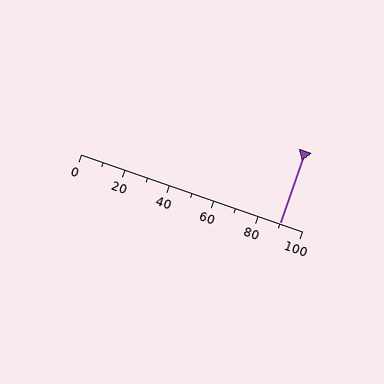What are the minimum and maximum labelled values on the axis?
The axis runs from 0 to 100.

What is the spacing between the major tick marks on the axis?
The major ticks are spaced 20 apart.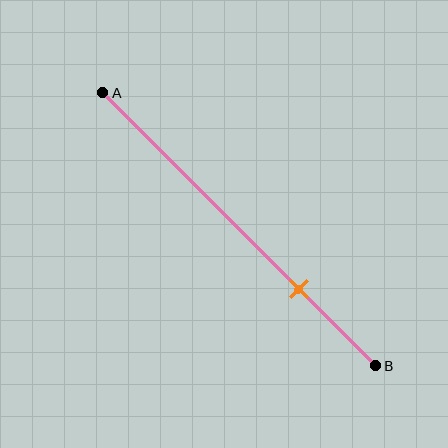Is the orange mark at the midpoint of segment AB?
No, the mark is at about 70% from A, not at the 50% midpoint.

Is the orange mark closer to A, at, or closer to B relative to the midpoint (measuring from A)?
The orange mark is closer to point B than the midpoint of segment AB.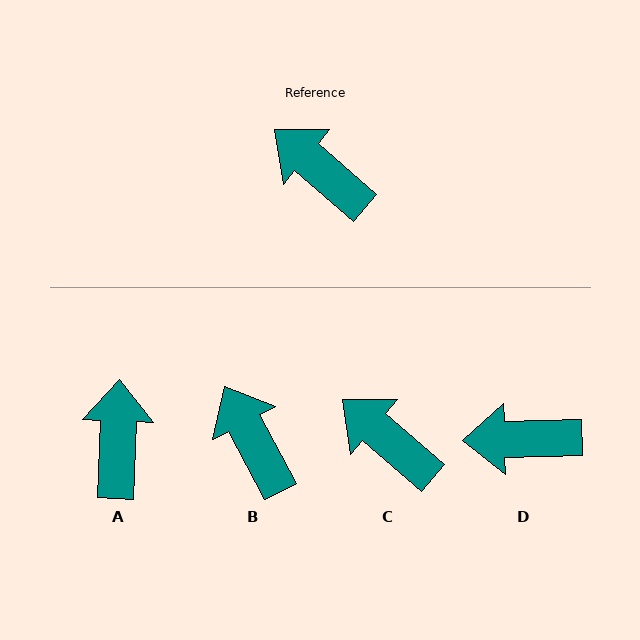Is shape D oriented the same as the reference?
No, it is off by about 42 degrees.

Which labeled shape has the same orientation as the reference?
C.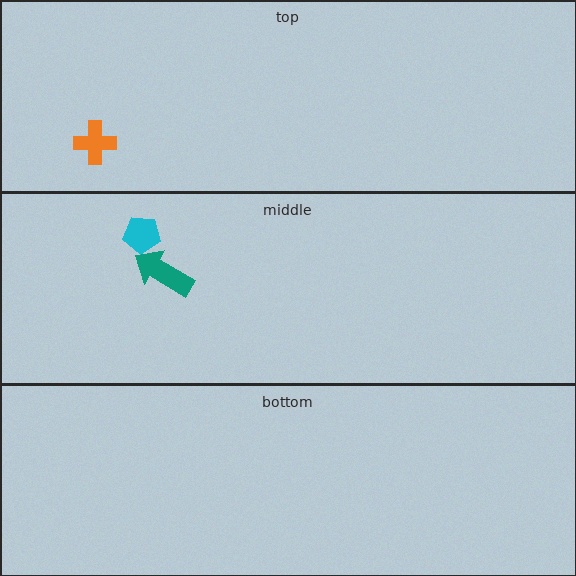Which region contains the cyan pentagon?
The middle region.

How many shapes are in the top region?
1.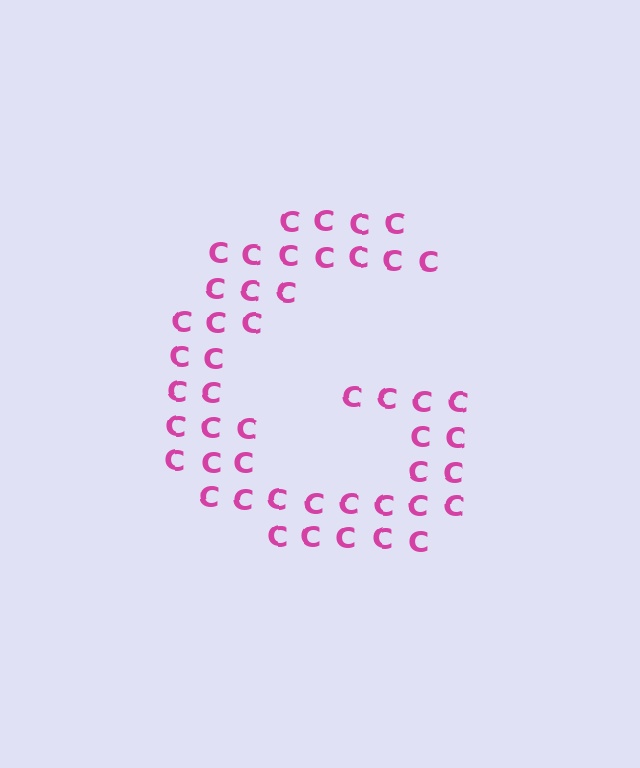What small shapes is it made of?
It is made of small letter C's.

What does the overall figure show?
The overall figure shows the letter G.